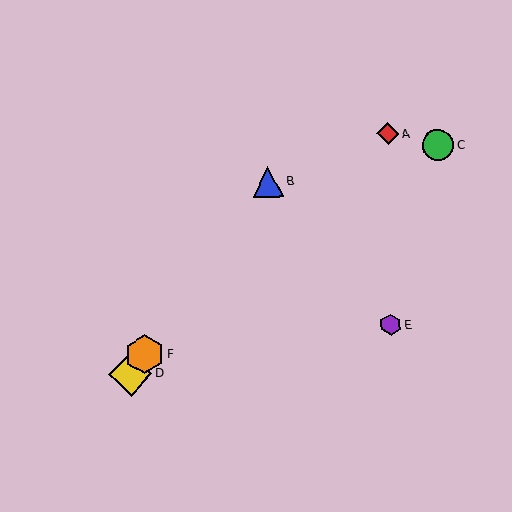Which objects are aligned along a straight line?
Objects B, D, F are aligned along a straight line.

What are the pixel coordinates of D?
Object D is at (130, 374).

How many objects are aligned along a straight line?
3 objects (B, D, F) are aligned along a straight line.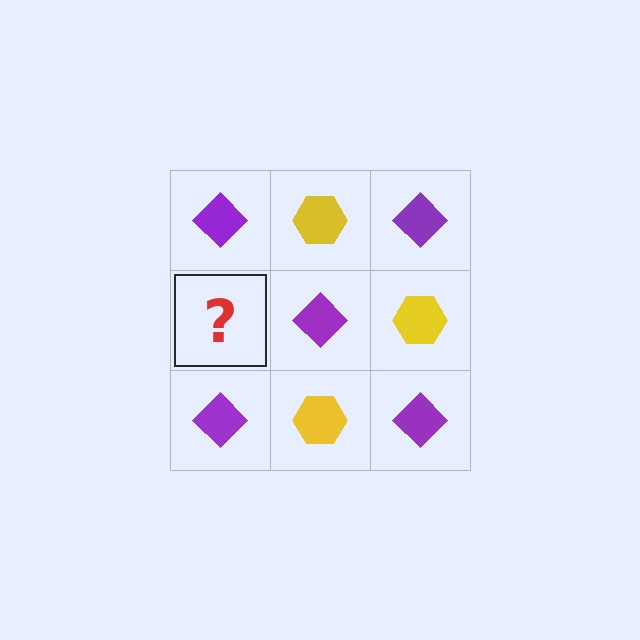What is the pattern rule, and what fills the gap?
The rule is that it alternates purple diamond and yellow hexagon in a checkerboard pattern. The gap should be filled with a yellow hexagon.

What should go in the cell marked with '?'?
The missing cell should contain a yellow hexagon.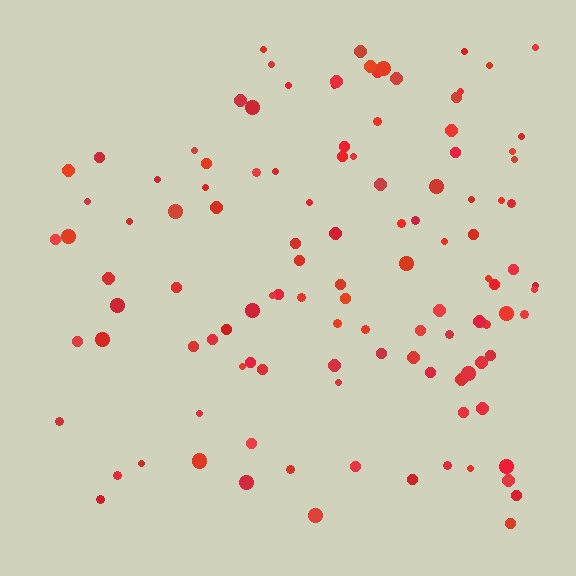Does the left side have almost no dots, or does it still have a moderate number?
Still a moderate number, just noticeably fewer than the right.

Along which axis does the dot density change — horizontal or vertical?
Horizontal.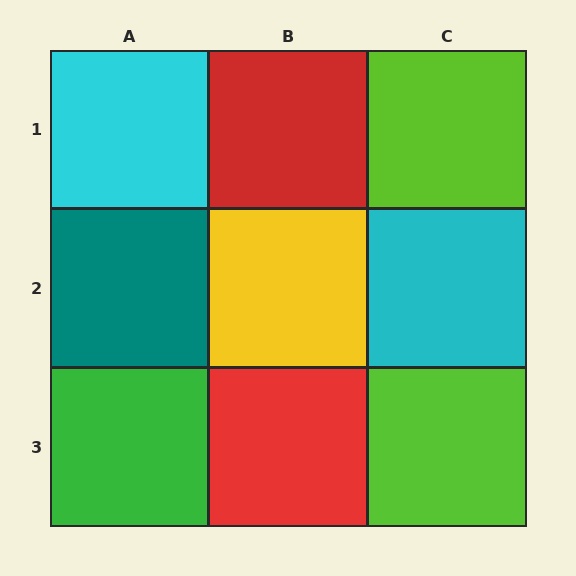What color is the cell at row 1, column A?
Cyan.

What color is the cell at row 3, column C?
Lime.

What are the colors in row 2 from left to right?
Teal, yellow, cyan.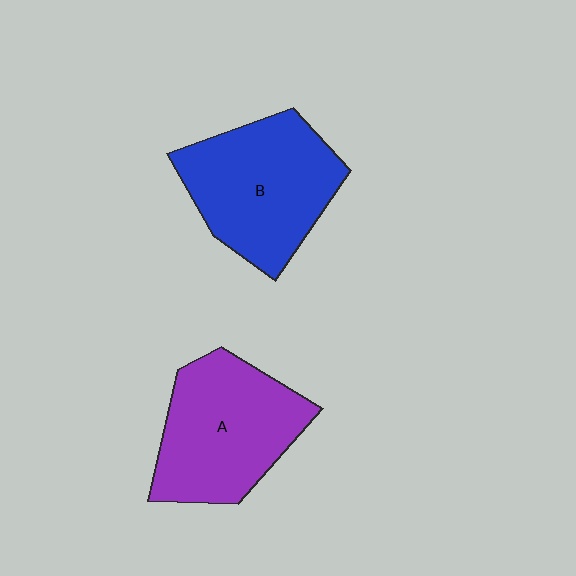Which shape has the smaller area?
Shape A (purple).